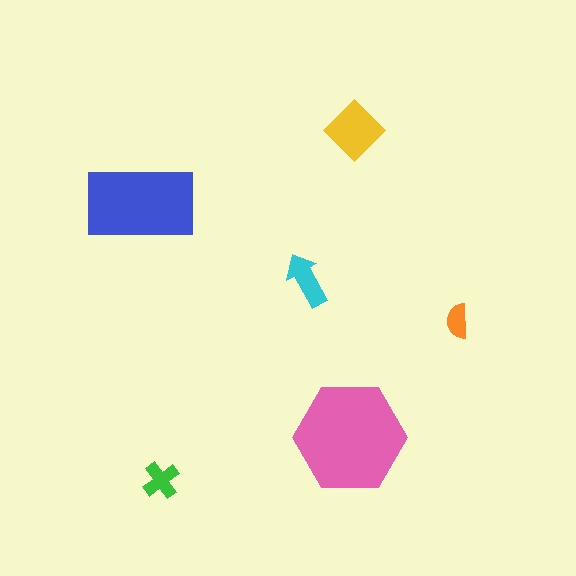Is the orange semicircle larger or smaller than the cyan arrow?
Smaller.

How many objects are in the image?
There are 6 objects in the image.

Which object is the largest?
The pink hexagon.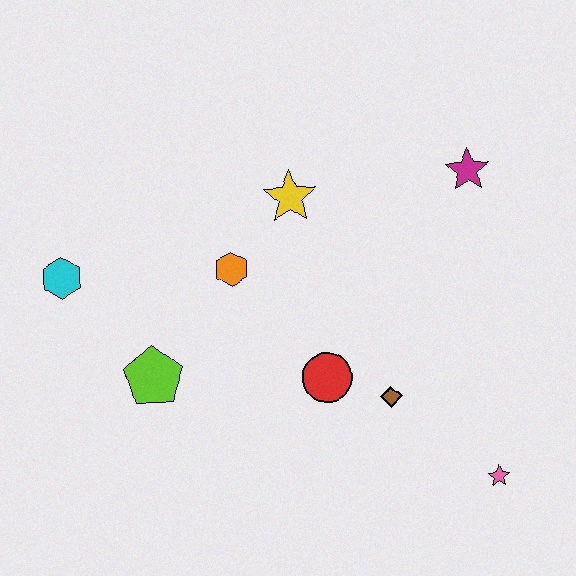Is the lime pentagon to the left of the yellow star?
Yes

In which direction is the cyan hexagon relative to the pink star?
The cyan hexagon is to the left of the pink star.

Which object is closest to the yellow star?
The orange hexagon is closest to the yellow star.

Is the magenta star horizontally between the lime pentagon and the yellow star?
No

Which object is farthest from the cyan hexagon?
The pink star is farthest from the cyan hexagon.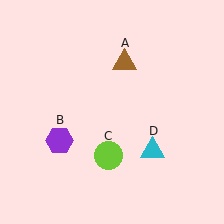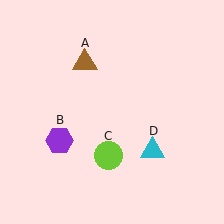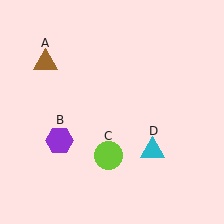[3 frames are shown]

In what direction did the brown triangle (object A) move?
The brown triangle (object A) moved left.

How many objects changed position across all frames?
1 object changed position: brown triangle (object A).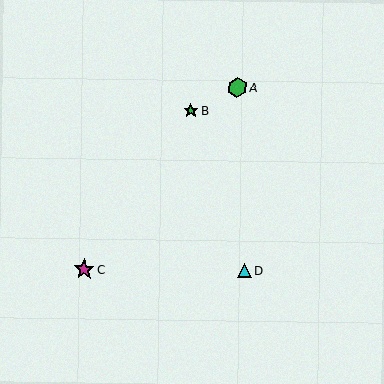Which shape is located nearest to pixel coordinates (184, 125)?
The green star (labeled B) at (191, 111) is nearest to that location.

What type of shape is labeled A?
Shape A is a green hexagon.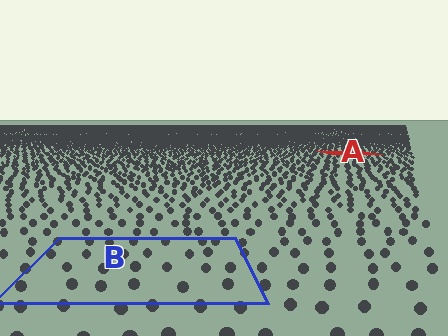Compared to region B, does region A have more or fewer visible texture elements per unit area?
Region A has more texture elements per unit area — they are packed more densely because it is farther away.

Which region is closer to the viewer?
Region B is closer. The texture elements there are larger and more spread out.